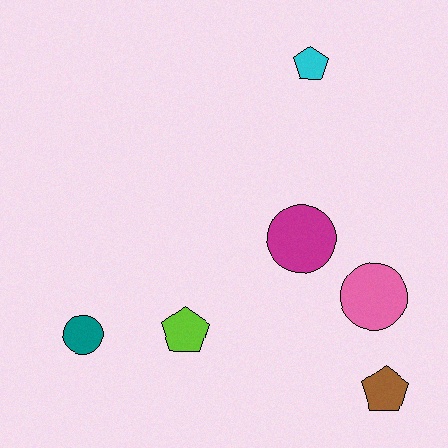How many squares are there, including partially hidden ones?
There are no squares.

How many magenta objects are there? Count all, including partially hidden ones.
There is 1 magenta object.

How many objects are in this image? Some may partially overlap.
There are 6 objects.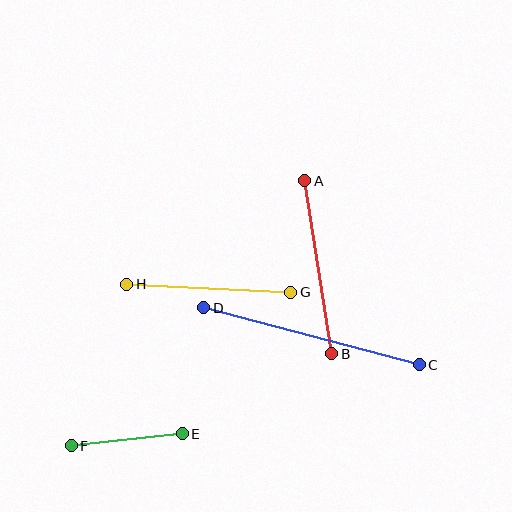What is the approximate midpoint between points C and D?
The midpoint is at approximately (311, 336) pixels.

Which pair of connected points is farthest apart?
Points C and D are farthest apart.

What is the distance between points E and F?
The distance is approximately 112 pixels.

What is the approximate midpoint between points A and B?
The midpoint is at approximately (318, 267) pixels.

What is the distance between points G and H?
The distance is approximately 164 pixels.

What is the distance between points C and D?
The distance is approximately 223 pixels.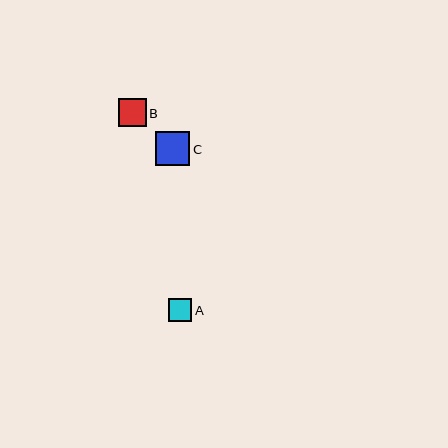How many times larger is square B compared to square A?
Square B is approximately 1.2 times the size of square A.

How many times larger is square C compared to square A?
Square C is approximately 1.5 times the size of square A.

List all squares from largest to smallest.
From largest to smallest: C, B, A.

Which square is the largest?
Square C is the largest with a size of approximately 34 pixels.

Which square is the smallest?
Square A is the smallest with a size of approximately 23 pixels.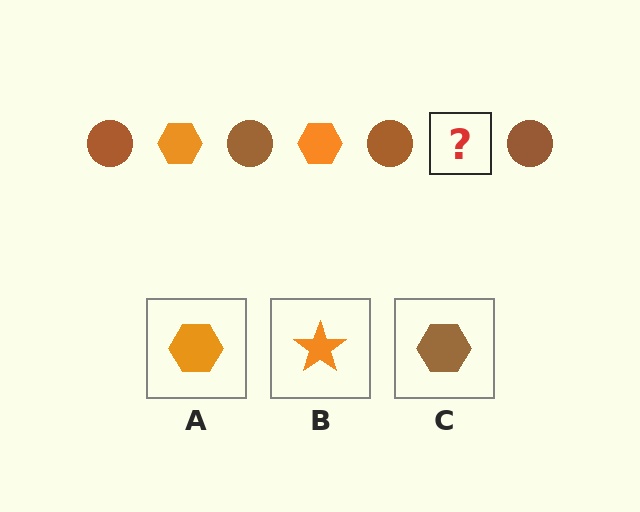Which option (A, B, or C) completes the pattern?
A.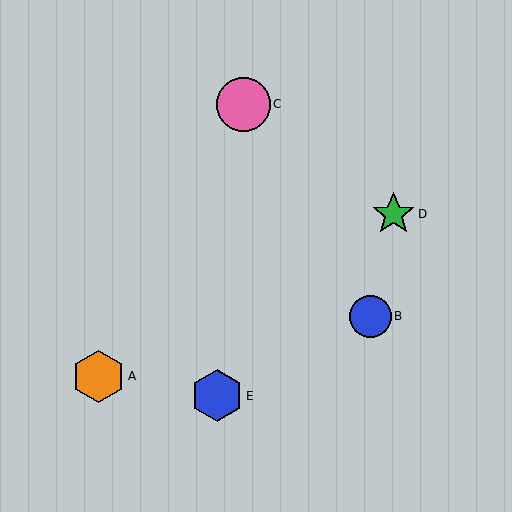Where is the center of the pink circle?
The center of the pink circle is at (244, 104).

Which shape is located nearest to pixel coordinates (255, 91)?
The pink circle (labeled C) at (244, 104) is nearest to that location.